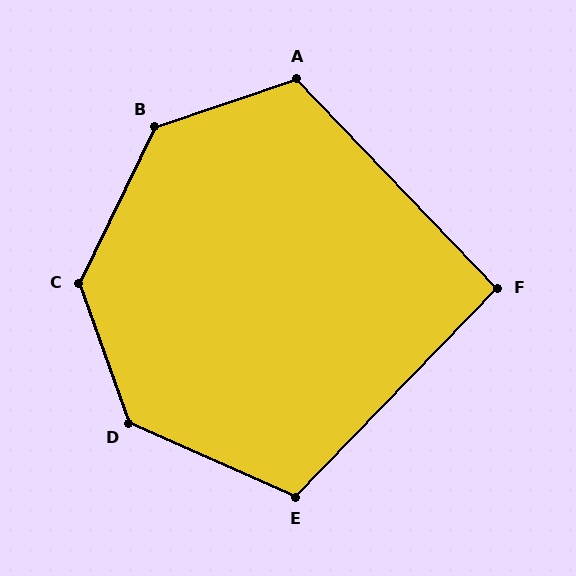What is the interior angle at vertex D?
Approximately 133 degrees (obtuse).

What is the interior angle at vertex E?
Approximately 110 degrees (obtuse).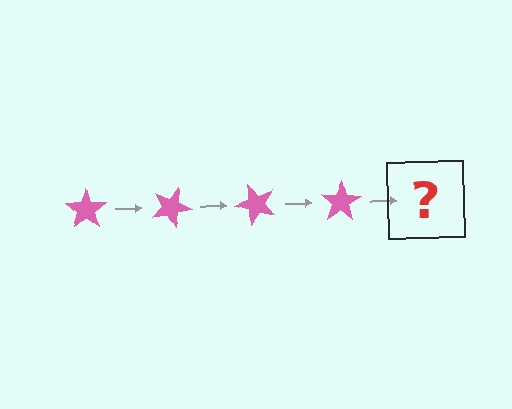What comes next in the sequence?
The next element should be a pink star rotated 100 degrees.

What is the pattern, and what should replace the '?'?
The pattern is that the star rotates 25 degrees each step. The '?' should be a pink star rotated 100 degrees.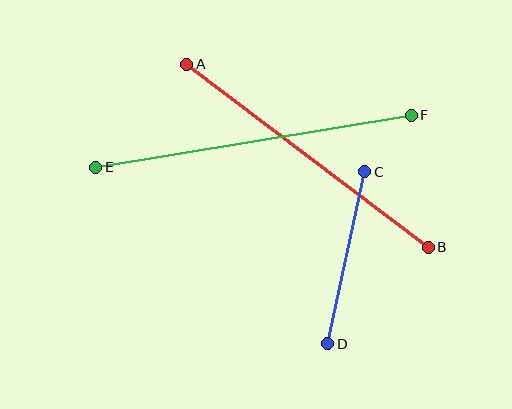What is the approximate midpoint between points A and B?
The midpoint is at approximately (307, 156) pixels.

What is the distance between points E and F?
The distance is approximately 320 pixels.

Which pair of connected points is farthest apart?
Points E and F are farthest apart.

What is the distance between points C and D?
The distance is approximately 176 pixels.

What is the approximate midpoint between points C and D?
The midpoint is at approximately (346, 258) pixels.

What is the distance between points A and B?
The distance is approximately 303 pixels.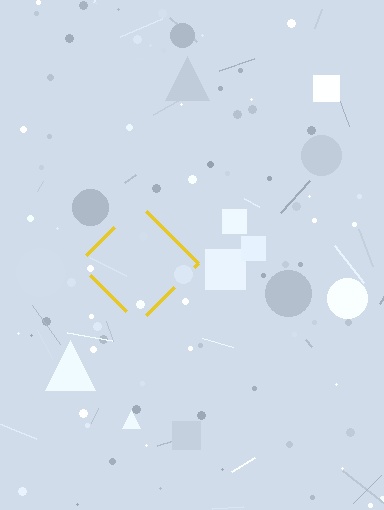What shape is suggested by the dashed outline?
The dashed outline suggests a diamond.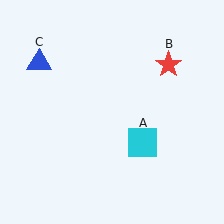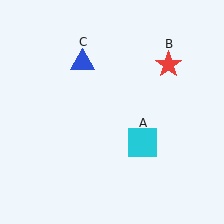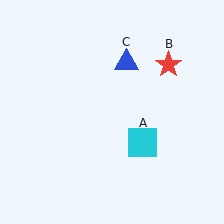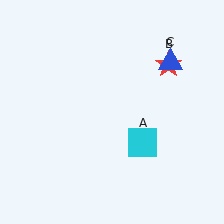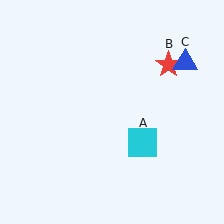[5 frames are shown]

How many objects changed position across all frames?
1 object changed position: blue triangle (object C).